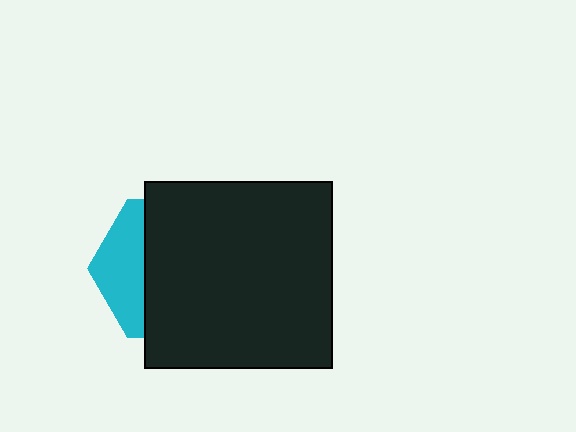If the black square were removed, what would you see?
You would see the complete cyan hexagon.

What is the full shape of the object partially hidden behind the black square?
The partially hidden object is a cyan hexagon.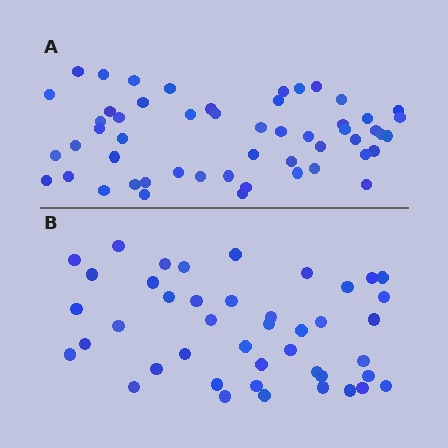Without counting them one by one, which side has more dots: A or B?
Region A (the top region) has more dots.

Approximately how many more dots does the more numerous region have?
Region A has roughly 10 or so more dots than region B.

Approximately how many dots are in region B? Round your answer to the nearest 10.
About 40 dots. (The exact count is 43, which rounds to 40.)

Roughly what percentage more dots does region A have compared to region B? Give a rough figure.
About 25% more.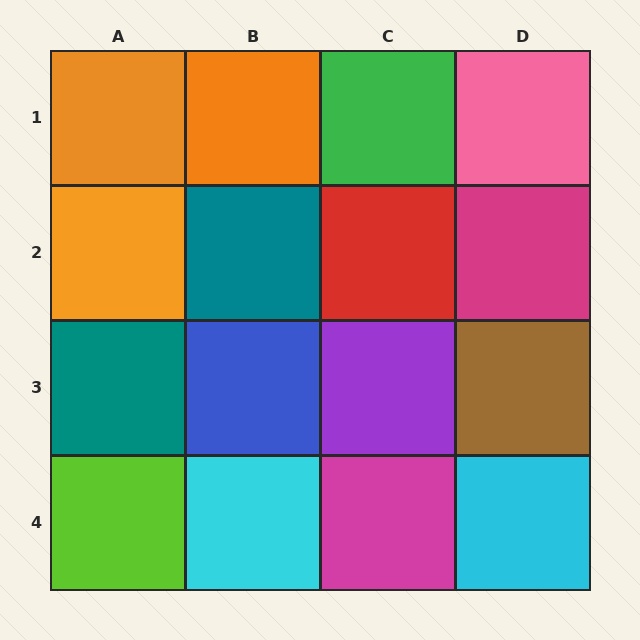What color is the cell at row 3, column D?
Brown.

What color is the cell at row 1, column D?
Pink.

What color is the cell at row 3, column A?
Teal.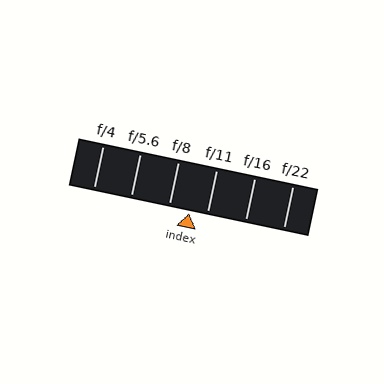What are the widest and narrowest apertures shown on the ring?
The widest aperture shown is f/4 and the narrowest is f/22.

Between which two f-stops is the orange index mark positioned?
The index mark is between f/8 and f/11.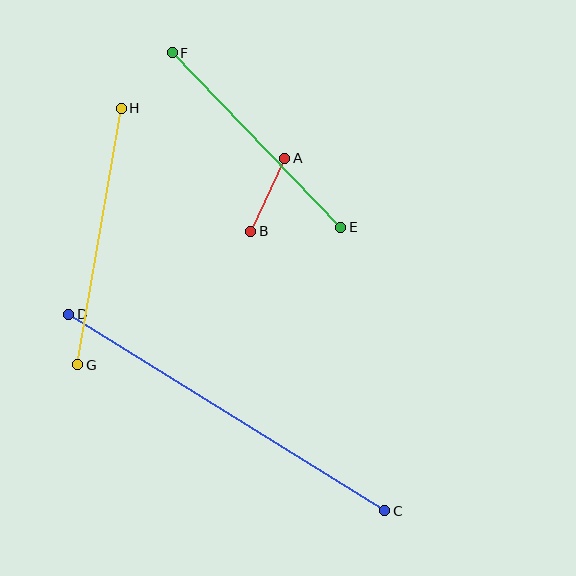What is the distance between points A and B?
The distance is approximately 80 pixels.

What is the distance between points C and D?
The distance is approximately 372 pixels.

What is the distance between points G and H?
The distance is approximately 260 pixels.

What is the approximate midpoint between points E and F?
The midpoint is at approximately (256, 140) pixels.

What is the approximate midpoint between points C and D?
The midpoint is at approximately (227, 413) pixels.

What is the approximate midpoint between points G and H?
The midpoint is at approximately (99, 237) pixels.